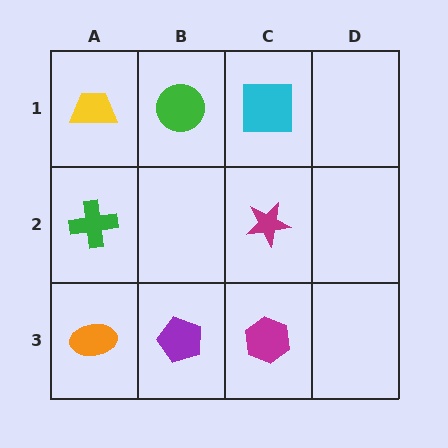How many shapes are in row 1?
3 shapes.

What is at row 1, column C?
A cyan square.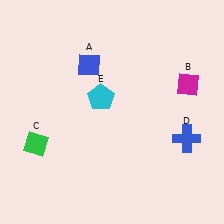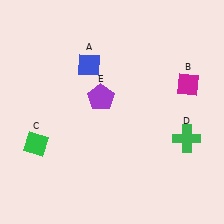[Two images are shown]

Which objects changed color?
D changed from blue to green. E changed from cyan to purple.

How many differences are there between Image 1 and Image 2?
There are 2 differences between the two images.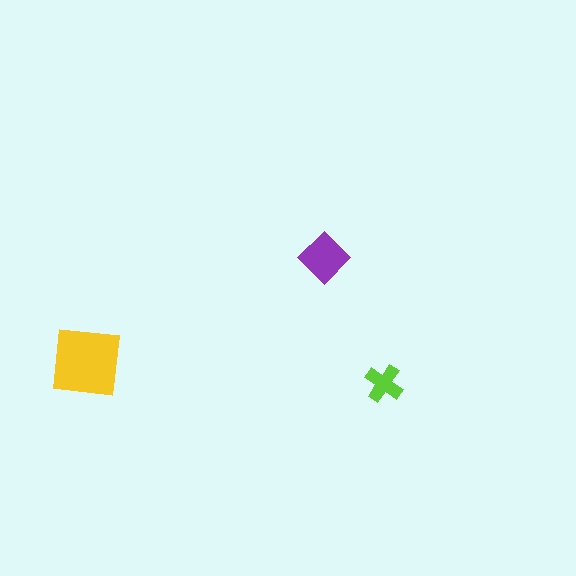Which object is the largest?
The yellow square.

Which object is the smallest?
The lime cross.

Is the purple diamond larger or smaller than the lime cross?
Larger.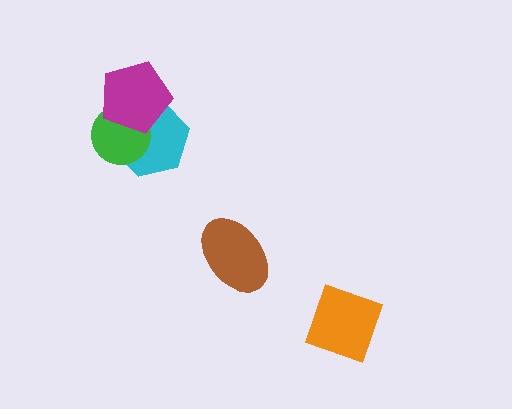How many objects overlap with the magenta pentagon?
2 objects overlap with the magenta pentagon.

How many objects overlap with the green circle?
2 objects overlap with the green circle.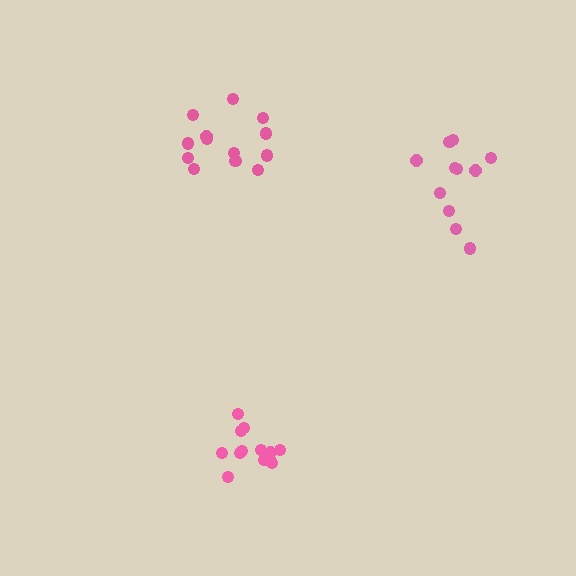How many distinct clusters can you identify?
There are 3 distinct clusters.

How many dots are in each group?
Group 1: 11 dots, Group 2: 13 dots, Group 3: 13 dots (37 total).